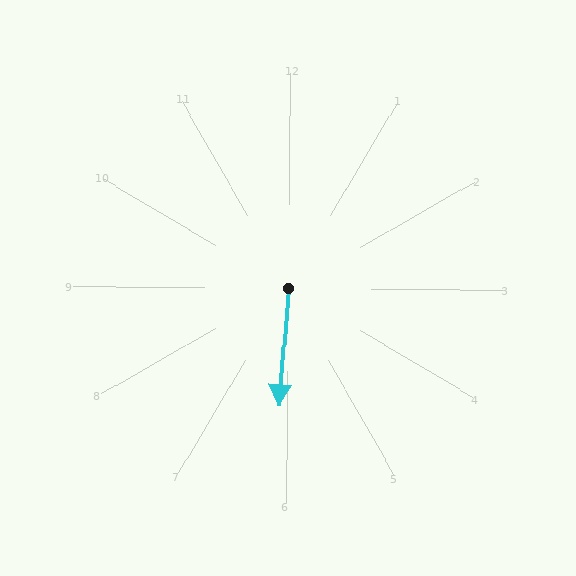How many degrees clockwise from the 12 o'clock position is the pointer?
Approximately 184 degrees.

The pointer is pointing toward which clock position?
Roughly 6 o'clock.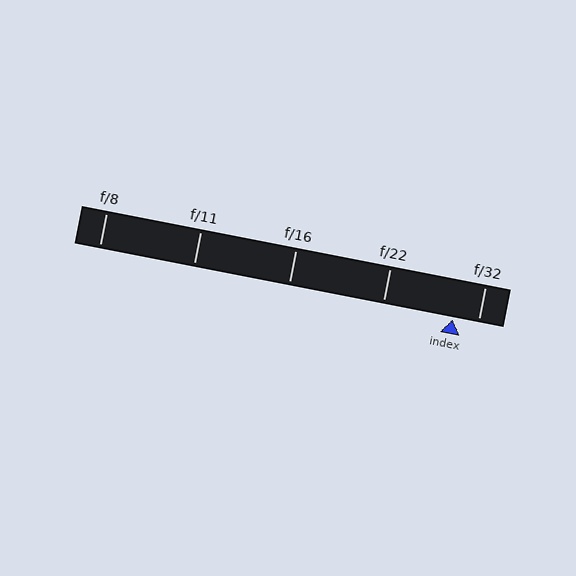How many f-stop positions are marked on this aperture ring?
There are 5 f-stop positions marked.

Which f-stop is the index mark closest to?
The index mark is closest to f/32.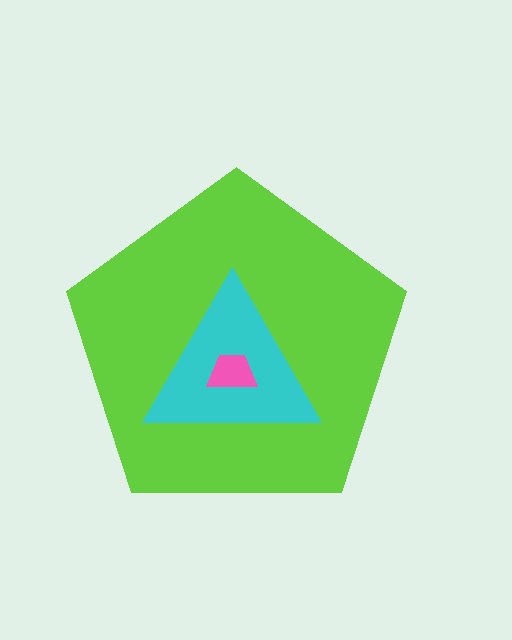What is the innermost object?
The pink trapezoid.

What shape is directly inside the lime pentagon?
The cyan triangle.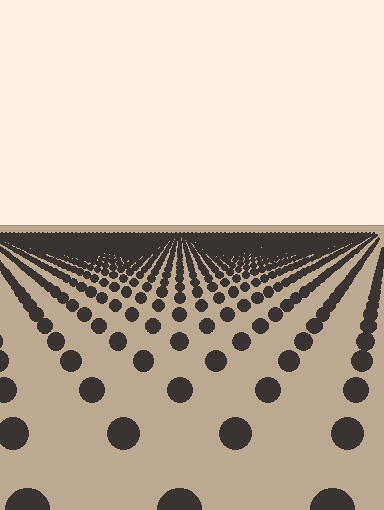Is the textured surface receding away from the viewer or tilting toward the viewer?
The surface is receding away from the viewer. Texture elements get smaller and denser toward the top.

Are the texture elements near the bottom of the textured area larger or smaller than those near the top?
Larger. Near the bottom, elements are closer to the viewer and appear at a bigger on-screen size.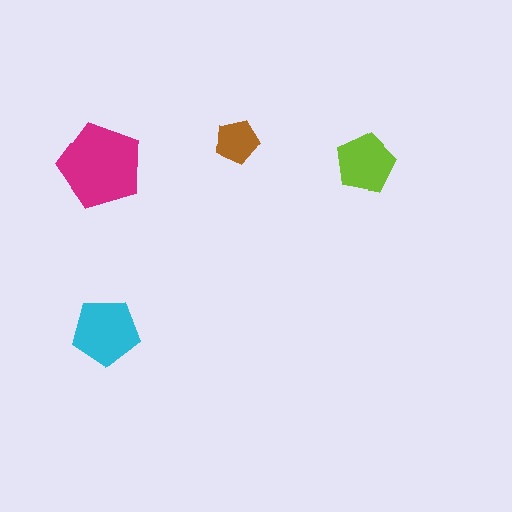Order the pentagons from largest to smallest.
the magenta one, the cyan one, the lime one, the brown one.